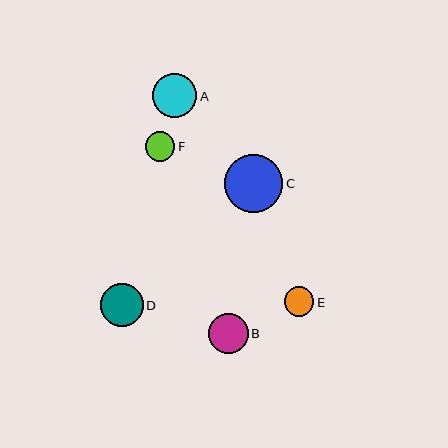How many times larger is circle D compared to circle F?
Circle D is approximately 1.5 times the size of circle F.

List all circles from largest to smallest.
From largest to smallest: C, A, D, B, F, E.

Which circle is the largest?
Circle C is the largest with a size of approximately 58 pixels.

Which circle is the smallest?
Circle E is the smallest with a size of approximately 29 pixels.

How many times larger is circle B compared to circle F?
Circle B is approximately 1.4 times the size of circle F.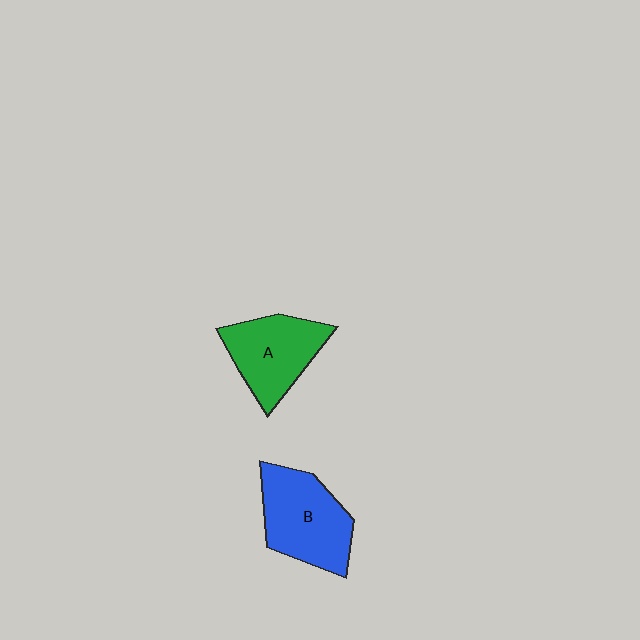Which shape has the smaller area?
Shape A (green).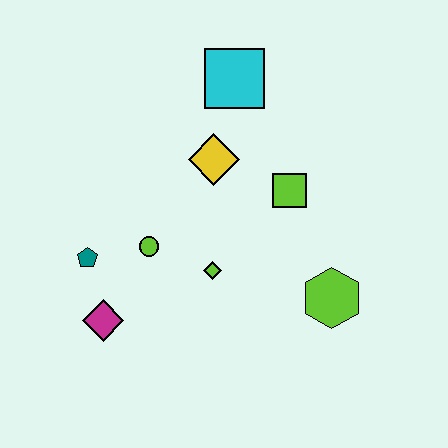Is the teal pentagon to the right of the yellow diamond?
No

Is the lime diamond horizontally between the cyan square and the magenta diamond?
Yes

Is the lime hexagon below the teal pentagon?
Yes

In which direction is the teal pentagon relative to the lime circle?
The teal pentagon is to the left of the lime circle.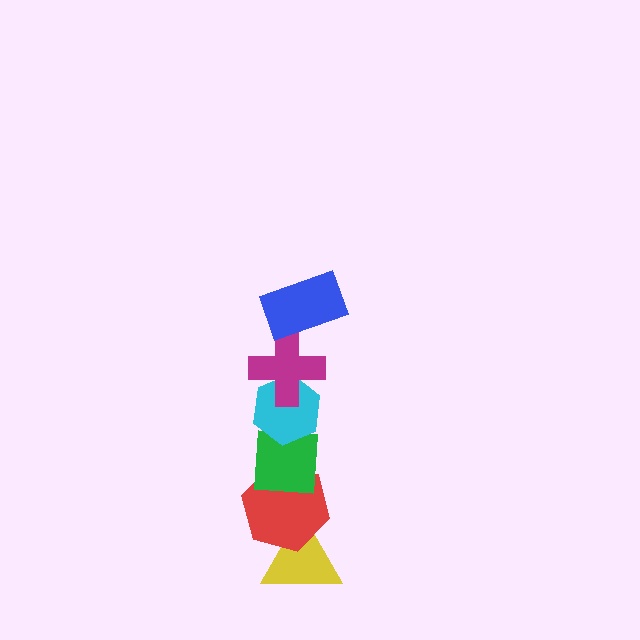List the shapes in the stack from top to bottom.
From top to bottom: the blue rectangle, the magenta cross, the cyan hexagon, the green square, the red hexagon, the yellow triangle.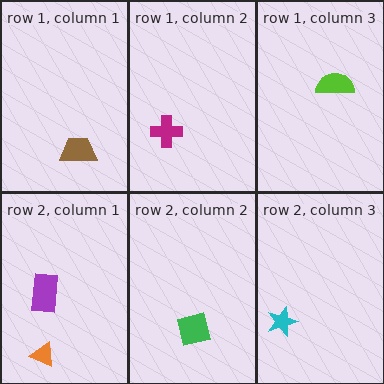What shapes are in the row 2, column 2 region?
The green square.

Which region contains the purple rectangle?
The row 2, column 1 region.